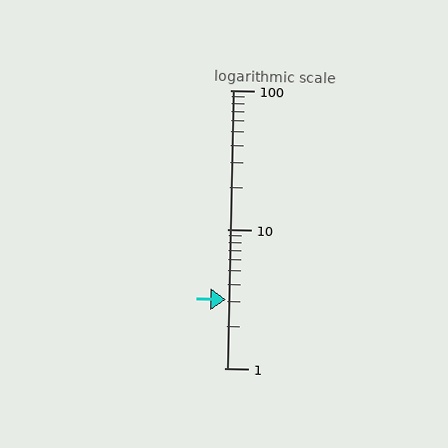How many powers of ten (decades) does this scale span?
The scale spans 2 decades, from 1 to 100.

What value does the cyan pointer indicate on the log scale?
The pointer indicates approximately 3.1.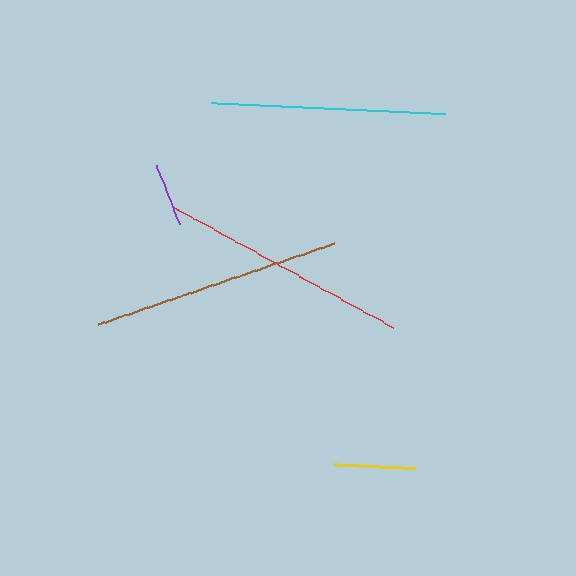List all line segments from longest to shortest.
From longest to shortest: red, brown, cyan, yellow, purple.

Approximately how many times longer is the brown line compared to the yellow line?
The brown line is approximately 3.1 times the length of the yellow line.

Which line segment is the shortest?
The purple line is the shortest at approximately 63 pixels.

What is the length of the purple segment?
The purple segment is approximately 63 pixels long.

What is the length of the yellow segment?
The yellow segment is approximately 81 pixels long.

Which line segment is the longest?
The red line is the longest at approximately 253 pixels.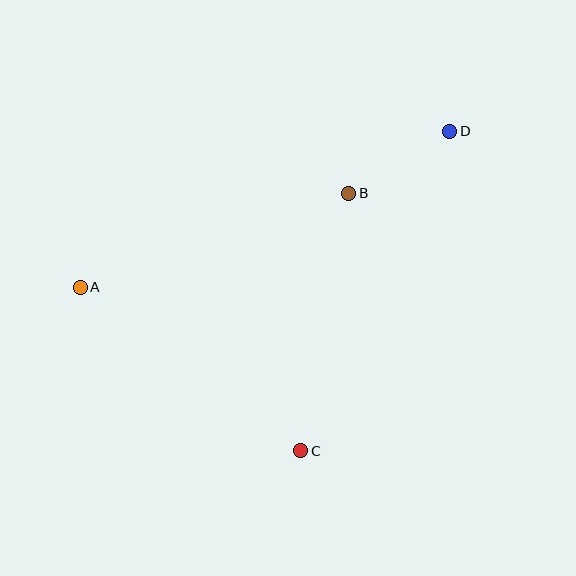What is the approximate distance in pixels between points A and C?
The distance between A and C is approximately 275 pixels.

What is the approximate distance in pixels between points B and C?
The distance between B and C is approximately 262 pixels.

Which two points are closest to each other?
Points B and D are closest to each other.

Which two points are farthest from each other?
Points A and D are farthest from each other.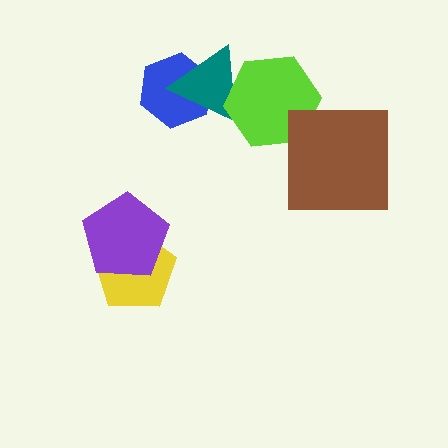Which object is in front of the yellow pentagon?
The purple pentagon is in front of the yellow pentagon.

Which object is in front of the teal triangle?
The lime hexagon is in front of the teal triangle.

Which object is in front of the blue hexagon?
The teal triangle is in front of the blue hexagon.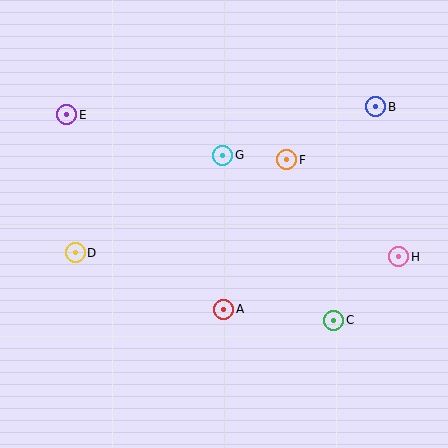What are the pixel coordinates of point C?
Point C is at (334, 320).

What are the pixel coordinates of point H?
Point H is at (399, 257).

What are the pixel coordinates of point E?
Point E is at (67, 115).